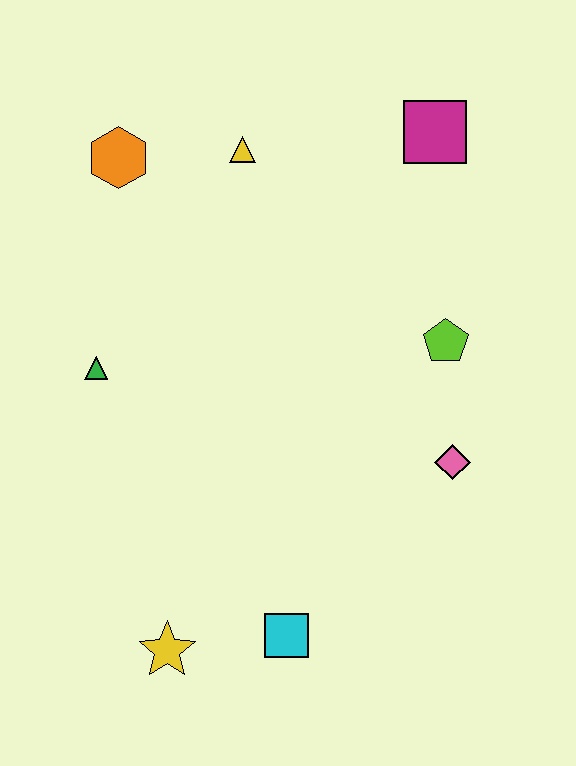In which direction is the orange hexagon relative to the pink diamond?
The orange hexagon is to the left of the pink diamond.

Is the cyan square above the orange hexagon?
No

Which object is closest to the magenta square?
The yellow triangle is closest to the magenta square.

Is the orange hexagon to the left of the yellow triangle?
Yes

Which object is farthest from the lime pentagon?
The yellow star is farthest from the lime pentagon.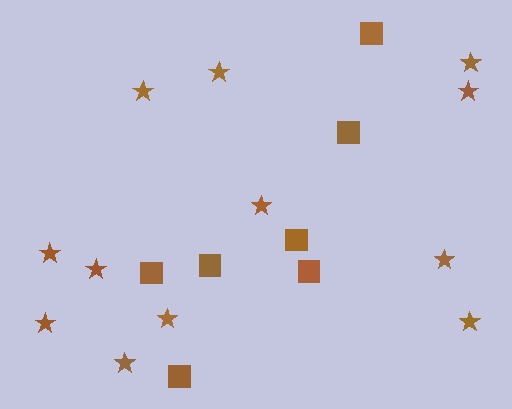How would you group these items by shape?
There are 2 groups: one group of squares (7) and one group of stars (12).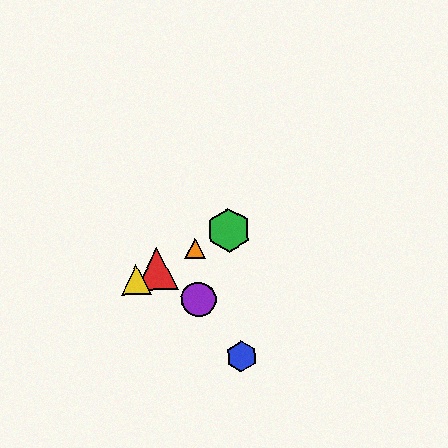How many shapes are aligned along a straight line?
4 shapes (the red triangle, the green hexagon, the yellow triangle, the orange triangle) are aligned along a straight line.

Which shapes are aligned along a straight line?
The red triangle, the green hexagon, the yellow triangle, the orange triangle are aligned along a straight line.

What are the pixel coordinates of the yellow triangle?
The yellow triangle is at (137, 280).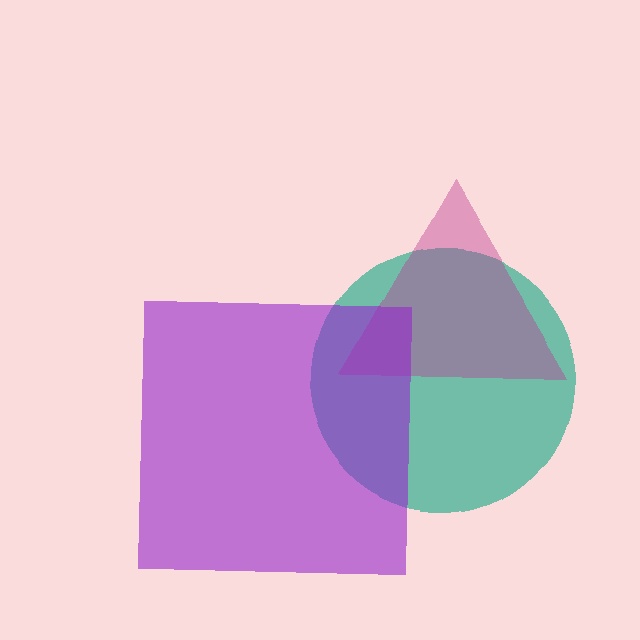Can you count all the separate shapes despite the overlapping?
Yes, there are 3 separate shapes.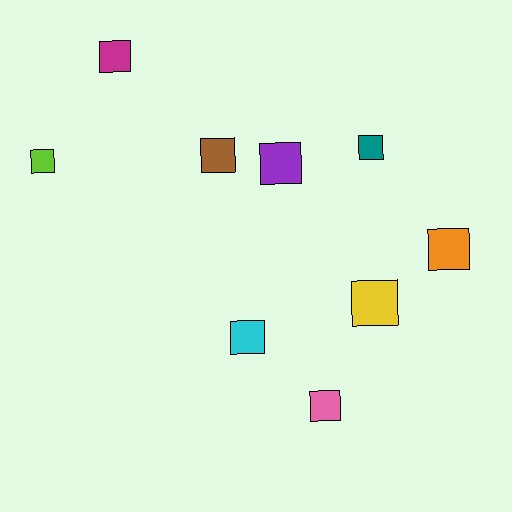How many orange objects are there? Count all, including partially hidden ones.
There is 1 orange object.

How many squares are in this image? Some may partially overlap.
There are 9 squares.